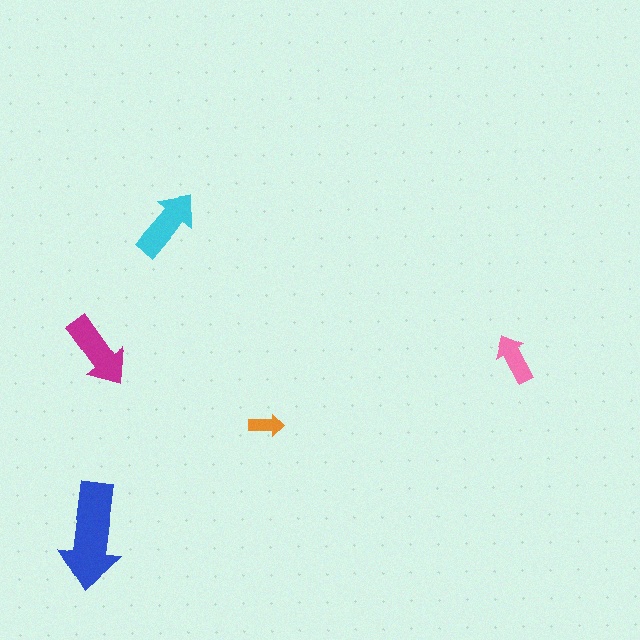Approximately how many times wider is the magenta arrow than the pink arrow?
About 1.5 times wider.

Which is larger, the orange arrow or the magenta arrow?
The magenta one.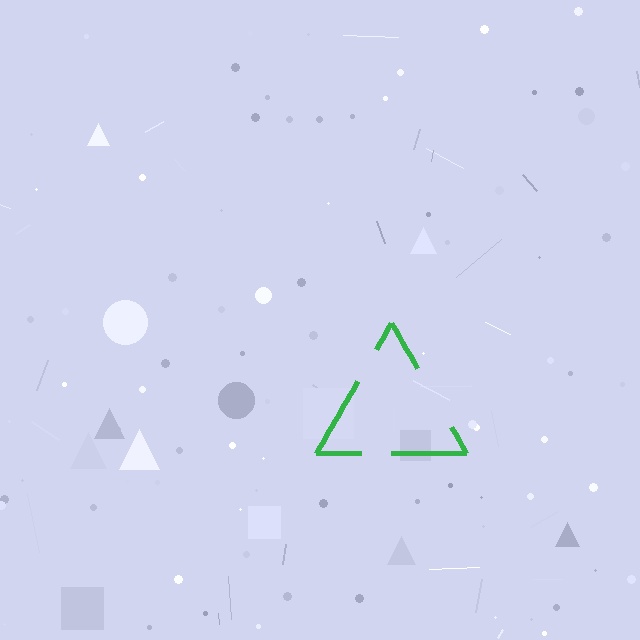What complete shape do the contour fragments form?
The contour fragments form a triangle.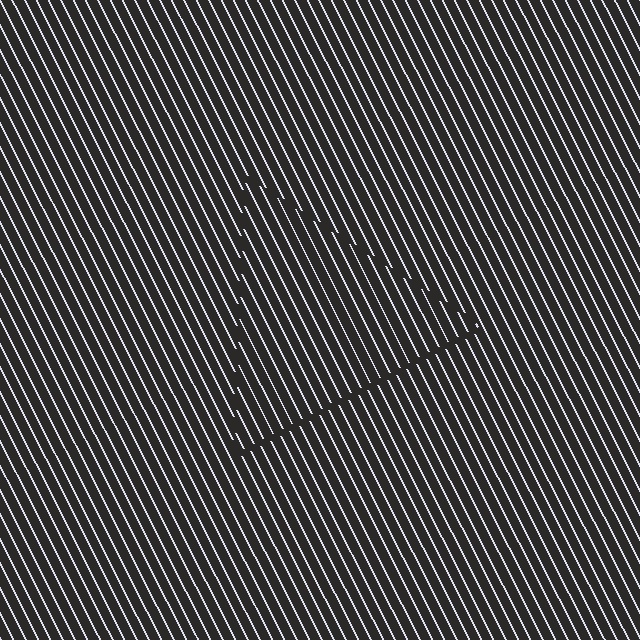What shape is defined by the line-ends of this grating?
An illusory triangle. The interior of the shape contains the same grating, shifted by half a period — the contour is defined by the phase discontinuity where line-ends from the inner and outer gratings abut.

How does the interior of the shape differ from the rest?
The interior of the shape contains the same grating, shifted by half a period — the contour is defined by the phase discontinuity where line-ends from the inner and outer gratings abut.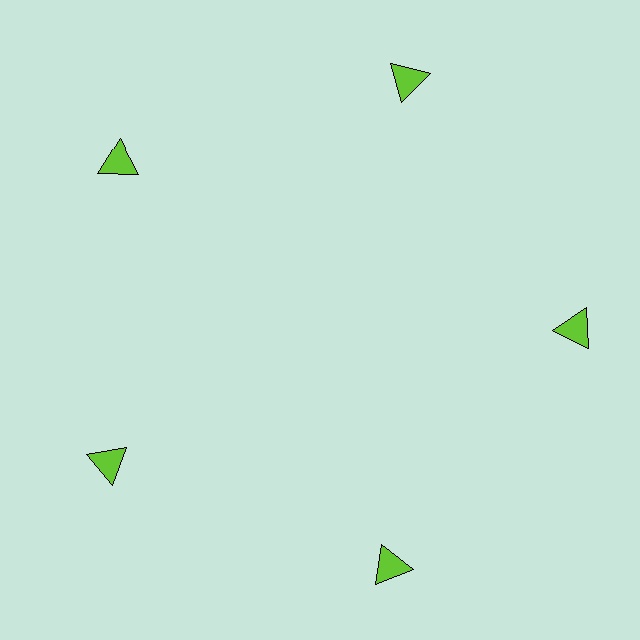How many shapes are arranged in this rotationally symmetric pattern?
There are 5 shapes, arranged in 5 groups of 1.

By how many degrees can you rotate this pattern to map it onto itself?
The pattern maps onto itself every 72 degrees of rotation.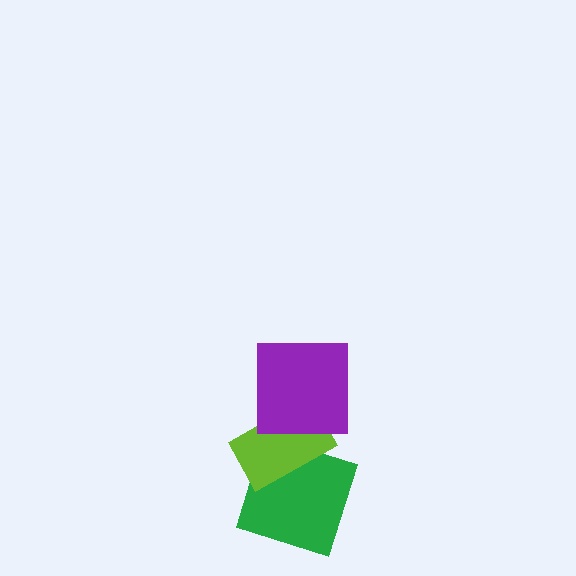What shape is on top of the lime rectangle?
The purple square is on top of the lime rectangle.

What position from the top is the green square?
The green square is 3rd from the top.